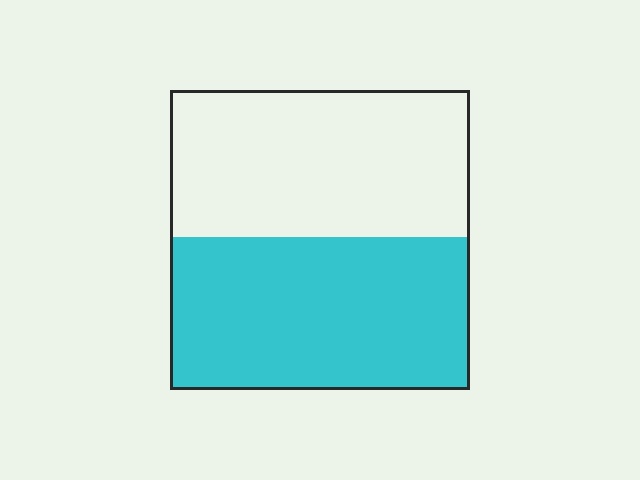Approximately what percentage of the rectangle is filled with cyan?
Approximately 50%.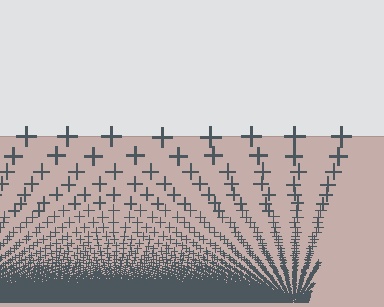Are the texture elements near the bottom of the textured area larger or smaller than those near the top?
Smaller. The gradient is inverted — elements near the bottom are smaller and denser.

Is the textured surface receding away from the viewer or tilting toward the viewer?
The surface appears to tilt toward the viewer. Texture elements get larger and sparser toward the top.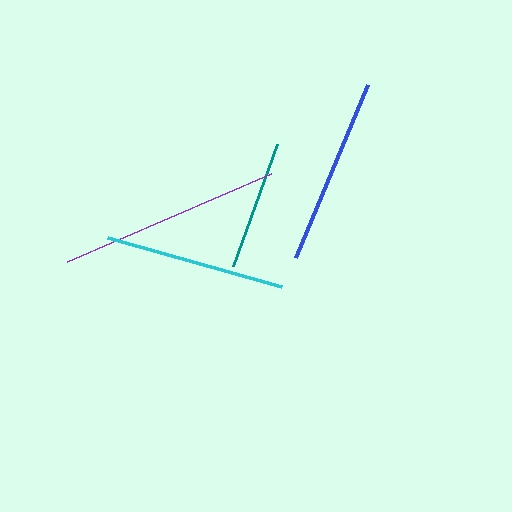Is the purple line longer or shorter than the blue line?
The purple line is longer than the blue line.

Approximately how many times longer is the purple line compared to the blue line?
The purple line is approximately 1.2 times the length of the blue line.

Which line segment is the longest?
The purple line is the longest at approximately 222 pixels.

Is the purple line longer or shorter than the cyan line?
The purple line is longer than the cyan line.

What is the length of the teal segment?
The teal segment is approximately 130 pixels long.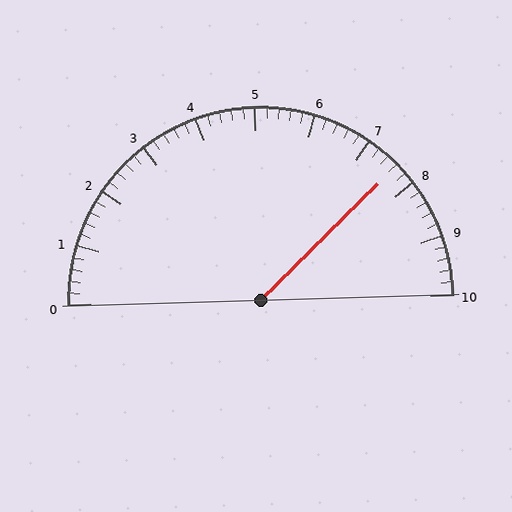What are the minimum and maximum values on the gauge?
The gauge ranges from 0 to 10.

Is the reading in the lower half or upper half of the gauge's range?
The reading is in the upper half of the range (0 to 10).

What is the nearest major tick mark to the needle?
The nearest major tick mark is 8.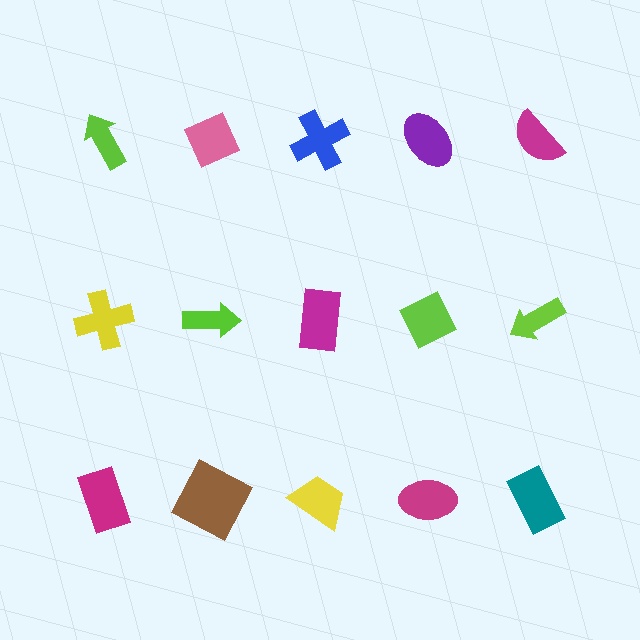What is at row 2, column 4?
A lime diamond.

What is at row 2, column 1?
A yellow cross.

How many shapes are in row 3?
5 shapes.